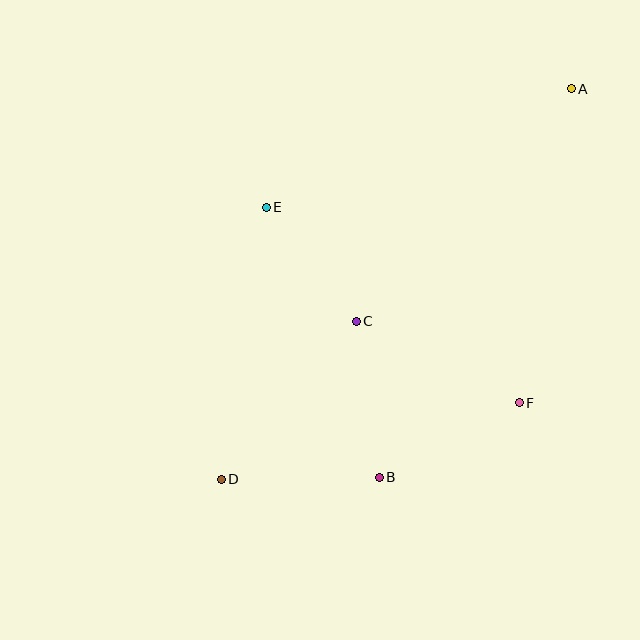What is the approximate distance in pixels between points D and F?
The distance between D and F is approximately 308 pixels.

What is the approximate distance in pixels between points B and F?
The distance between B and F is approximately 158 pixels.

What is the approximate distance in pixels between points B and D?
The distance between B and D is approximately 158 pixels.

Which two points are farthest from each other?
Points A and D are farthest from each other.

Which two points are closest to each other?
Points C and E are closest to each other.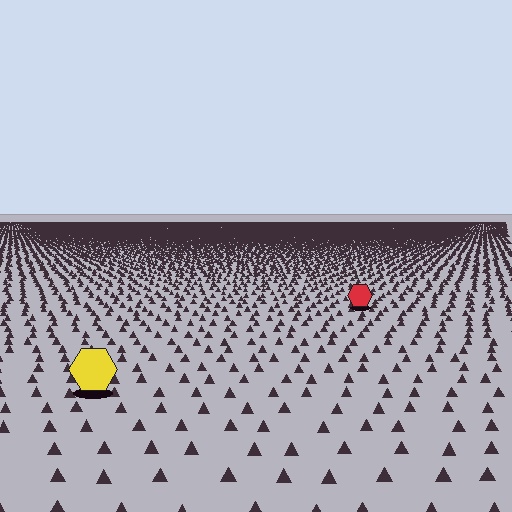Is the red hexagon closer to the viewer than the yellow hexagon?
No. The yellow hexagon is closer — you can tell from the texture gradient: the ground texture is coarser near it.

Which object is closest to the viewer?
The yellow hexagon is closest. The texture marks near it are larger and more spread out.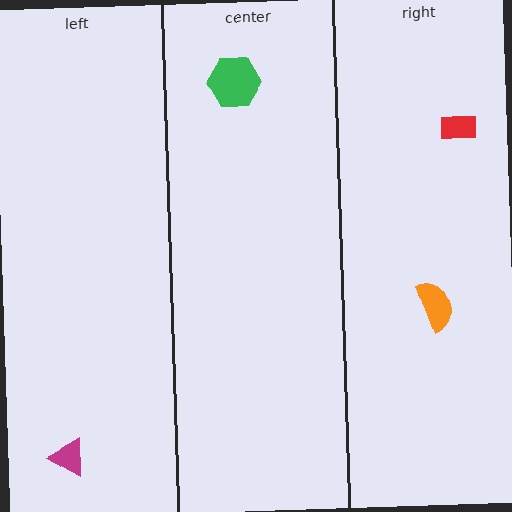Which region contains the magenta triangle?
The left region.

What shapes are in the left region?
The magenta triangle.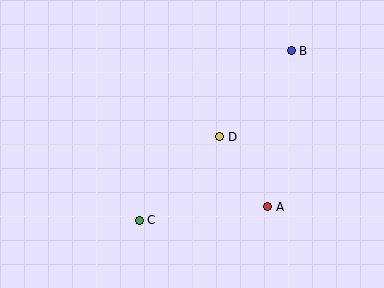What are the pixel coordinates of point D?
Point D is at (220, 137).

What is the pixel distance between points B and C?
The distance between B and C is 227 pixels.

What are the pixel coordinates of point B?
Point B is at (291, 51).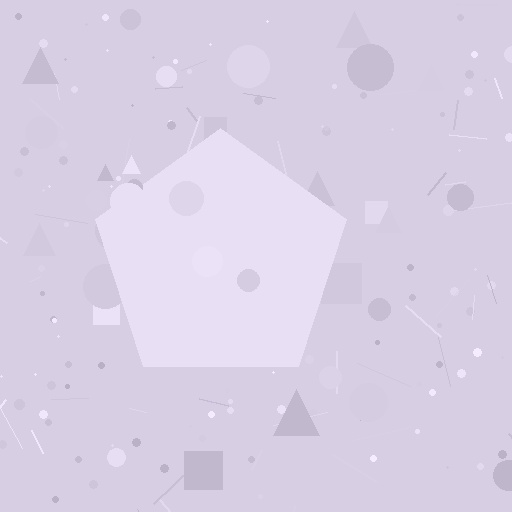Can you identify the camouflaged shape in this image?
The camouflaged shape is a pentagon.